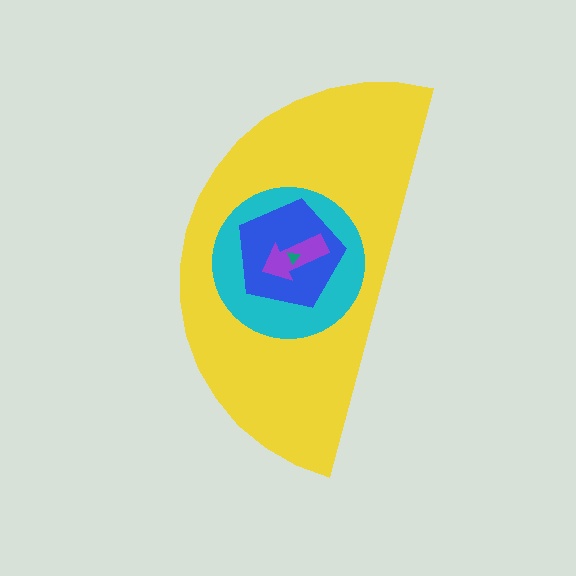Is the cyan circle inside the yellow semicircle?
Yes.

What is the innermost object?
The teal triangle.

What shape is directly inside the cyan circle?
The blue pentagon.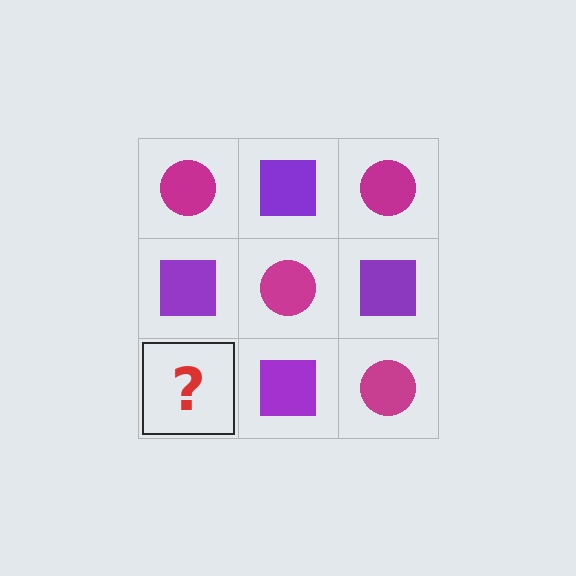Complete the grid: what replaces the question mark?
The question mark should be replaced with a magenta circle.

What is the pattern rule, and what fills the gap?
The rule is that it alternates magenta circle and purple square in a checkerboard pattern. The gap should be filled with a magenta circle.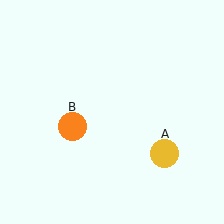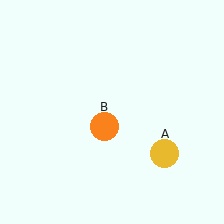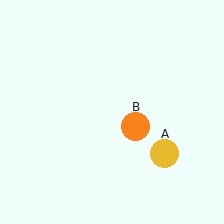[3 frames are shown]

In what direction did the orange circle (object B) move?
The orange circle (object B) moved right.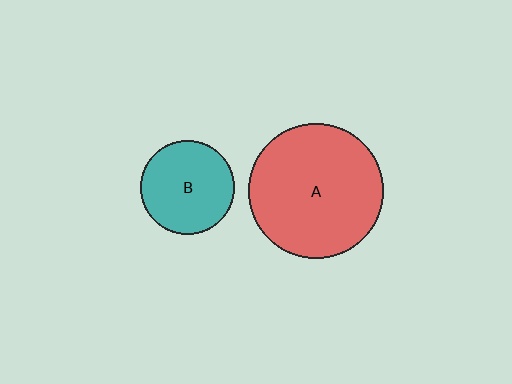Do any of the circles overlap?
No, none of the circles overlap.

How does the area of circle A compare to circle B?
Approximately 2.1 times.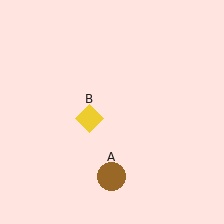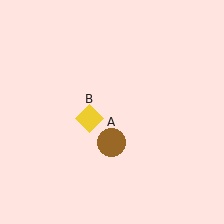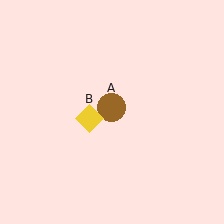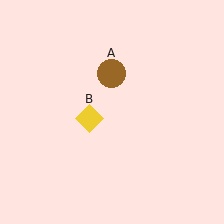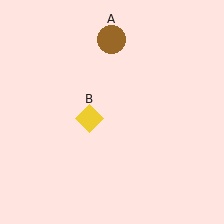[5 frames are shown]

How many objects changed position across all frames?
1 object changed position: brown circle (object A).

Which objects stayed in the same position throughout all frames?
Yellow diamond (object B) remained stationary.